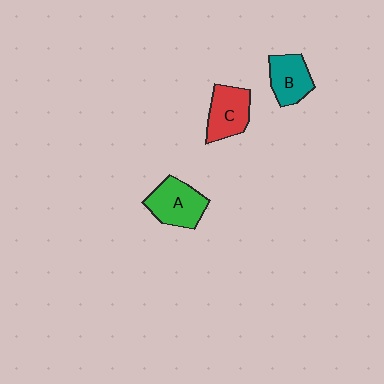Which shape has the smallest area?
Shape B (teal).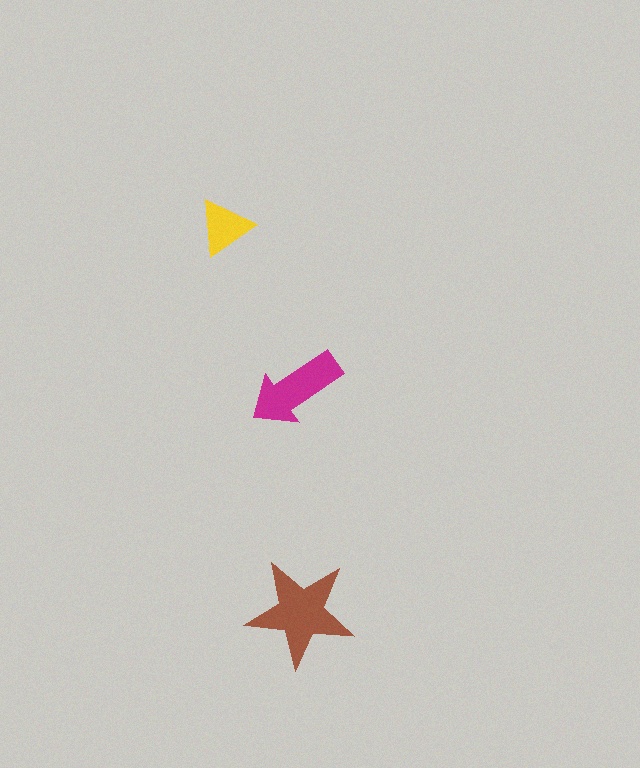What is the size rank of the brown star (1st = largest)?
1st.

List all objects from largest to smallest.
The brown star, the magenta arrow, the yellow triangle.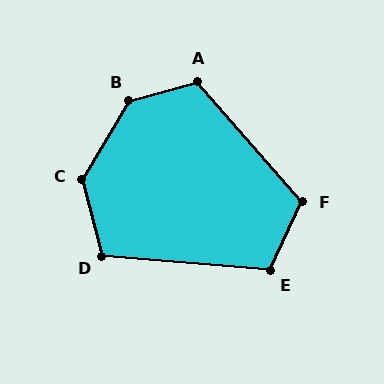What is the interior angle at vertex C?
Approximately 135 degrees (obtuse).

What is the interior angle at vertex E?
Approximately 110 degrees (obtuse).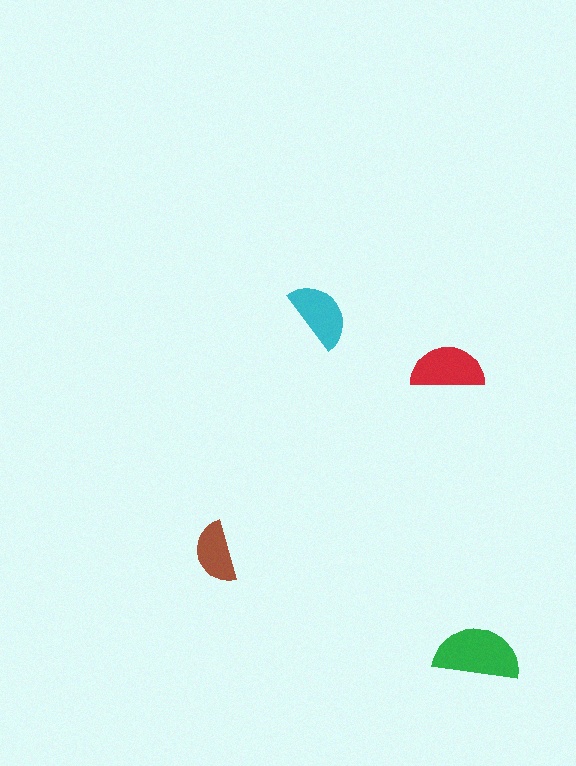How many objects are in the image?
There are 4 objects in the image.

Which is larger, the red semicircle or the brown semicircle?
The red one.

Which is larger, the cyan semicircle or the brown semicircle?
The cyan one.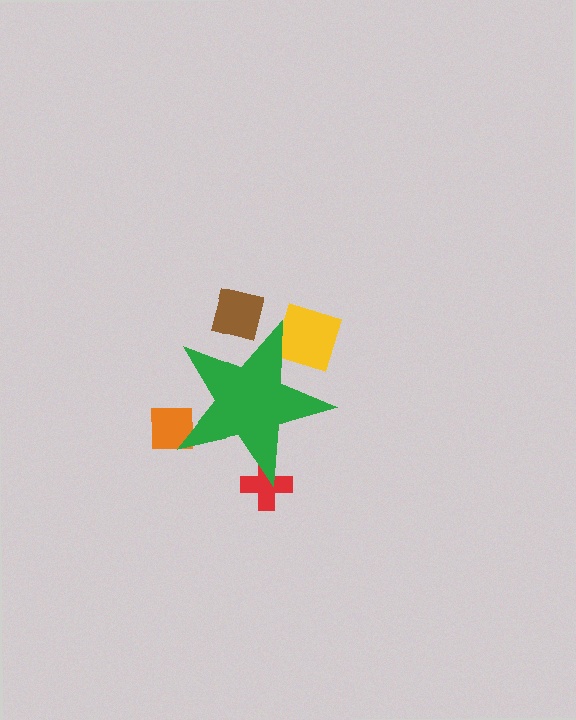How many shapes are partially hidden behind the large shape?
4 shapes are partially hidden.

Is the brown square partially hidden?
Yes, the brown square is partially hidden behind the green star.